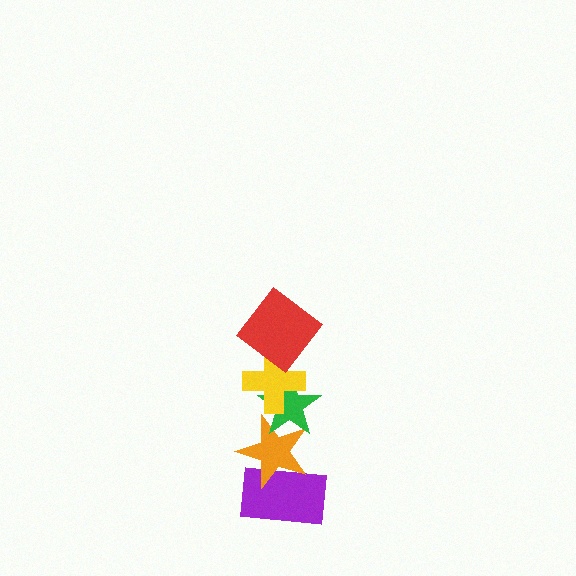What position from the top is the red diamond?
The red diamond is 1st from the top.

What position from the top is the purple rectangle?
The purple rectangle is 5th from the top.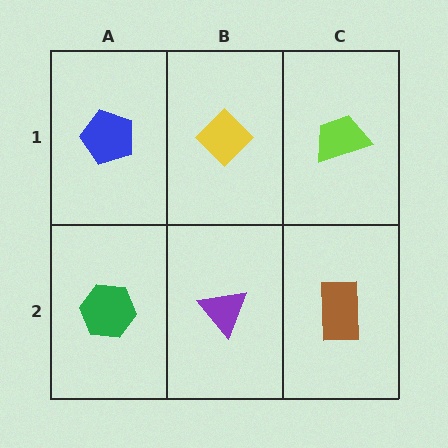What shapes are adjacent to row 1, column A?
A green hexagon (row 2, column A), a yellow diamond (row 1, column B).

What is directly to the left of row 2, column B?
A green hexagon.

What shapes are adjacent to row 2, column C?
A lime trapezoid (row 1, column C), a purple triangle (row 2, column B).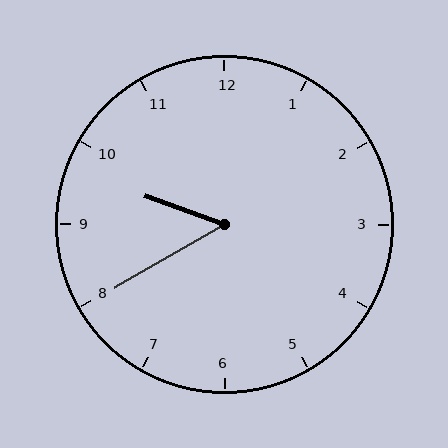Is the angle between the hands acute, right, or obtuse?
It is acute.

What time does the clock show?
9:40.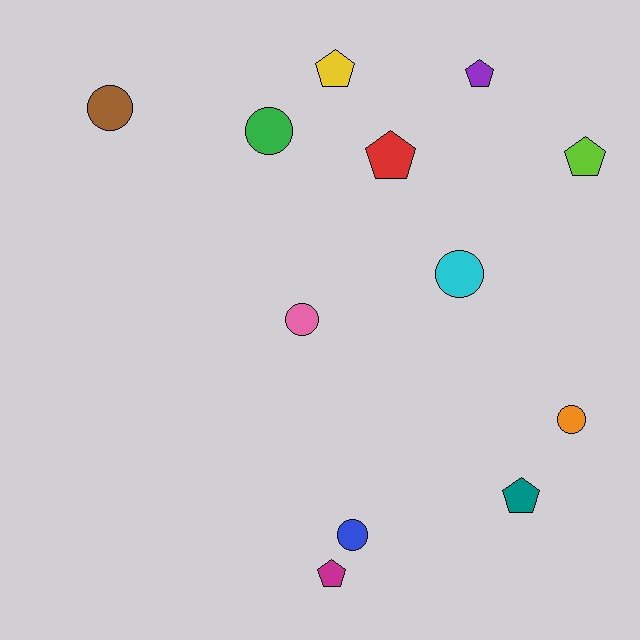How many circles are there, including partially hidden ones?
There are 6 circles.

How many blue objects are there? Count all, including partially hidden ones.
There is 1 blue object.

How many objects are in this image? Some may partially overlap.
There are 12 objects.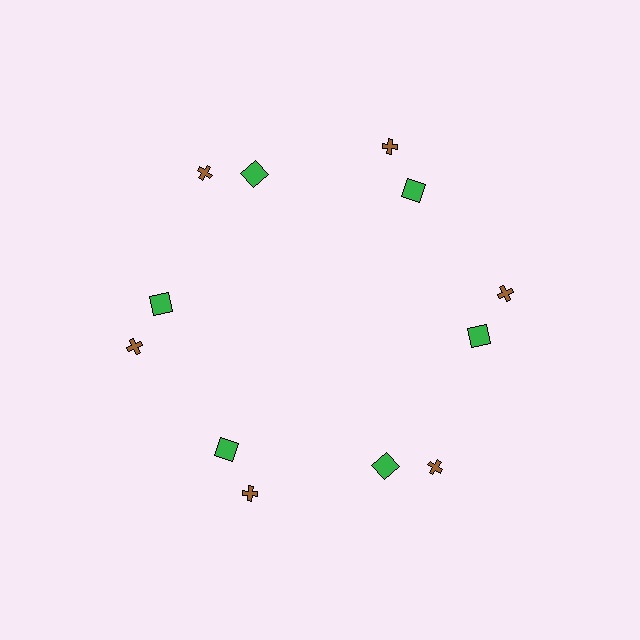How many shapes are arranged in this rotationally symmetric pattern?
There are 12 shapes, arranged in 6 groups of 2.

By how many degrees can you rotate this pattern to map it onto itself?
The pattern maps onto itself every 60 degrees of rotation.